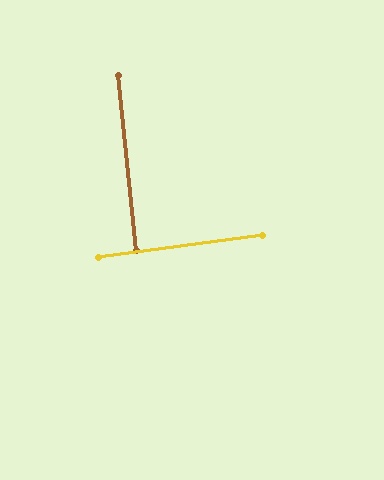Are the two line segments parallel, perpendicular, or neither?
Perpendicular — they meet at approximately 88°.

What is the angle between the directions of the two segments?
Approximately 88 degrees.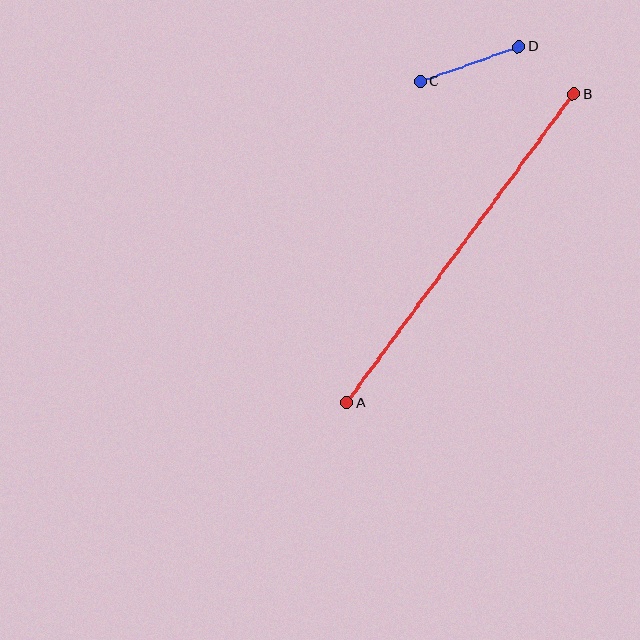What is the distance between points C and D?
The distance is approximately 104 pixels.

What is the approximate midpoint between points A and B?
The midpoint is at approximately (460, 249) pixels.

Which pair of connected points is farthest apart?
Points A and B are farthest apart.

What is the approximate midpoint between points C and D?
The midpoint is at approximately (470, 64) pixels.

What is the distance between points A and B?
The distance is approximately 383 pixels.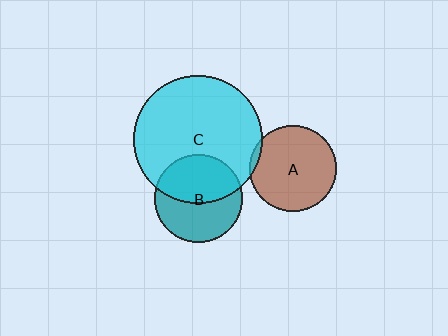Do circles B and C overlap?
Yes.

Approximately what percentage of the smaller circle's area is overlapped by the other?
Approximately 50%.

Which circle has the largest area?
Circle C (cyan).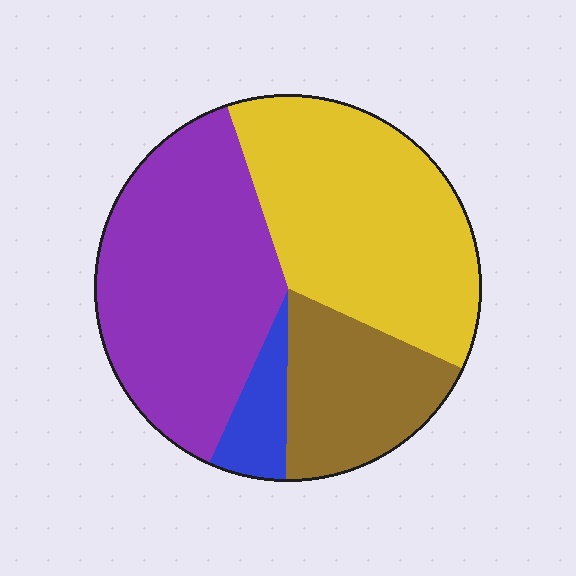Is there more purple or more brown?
Purple.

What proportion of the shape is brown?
Brown covers 18% of the shape.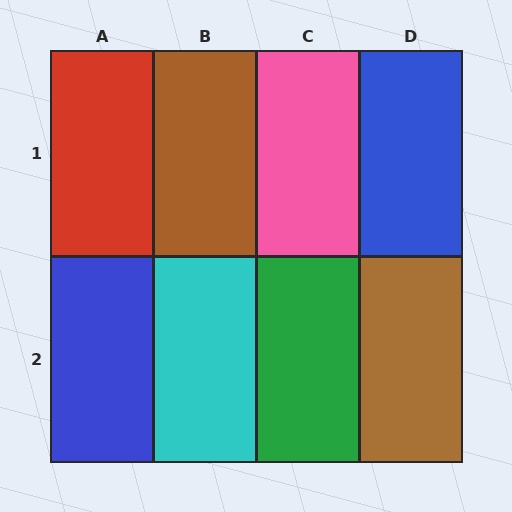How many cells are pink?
1 cell is pink.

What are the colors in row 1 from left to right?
Red, brown, pink, blue.